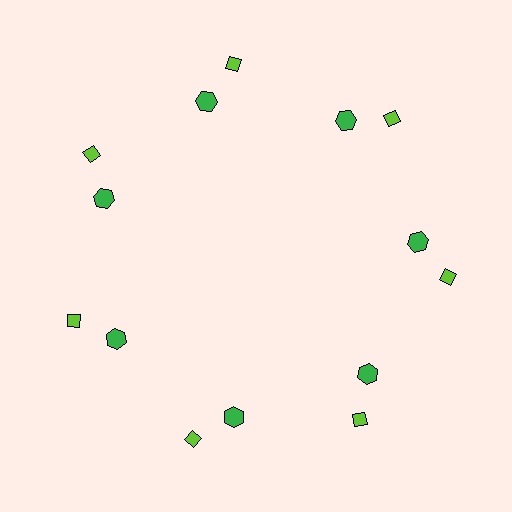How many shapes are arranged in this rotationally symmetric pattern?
There are 14 shapes, arranged in 7 groups of 2.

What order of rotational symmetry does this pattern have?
This pattern has 7-fold rotational symmetry.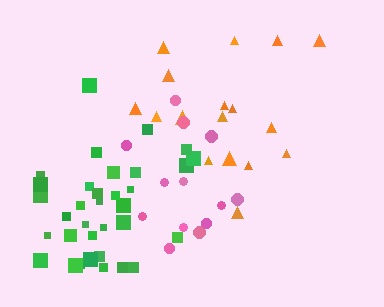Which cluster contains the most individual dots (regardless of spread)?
Green (34).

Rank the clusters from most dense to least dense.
green, pink, orange.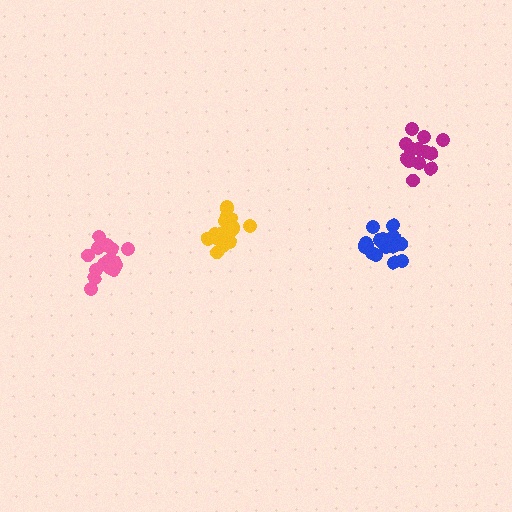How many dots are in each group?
Group 1: 17 dots, Group 2: 18 dots, Group 3: 18 dots, Group 4: 15 dots (68 total).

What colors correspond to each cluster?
The clusters are colored: yellow, pink, blue, magenta.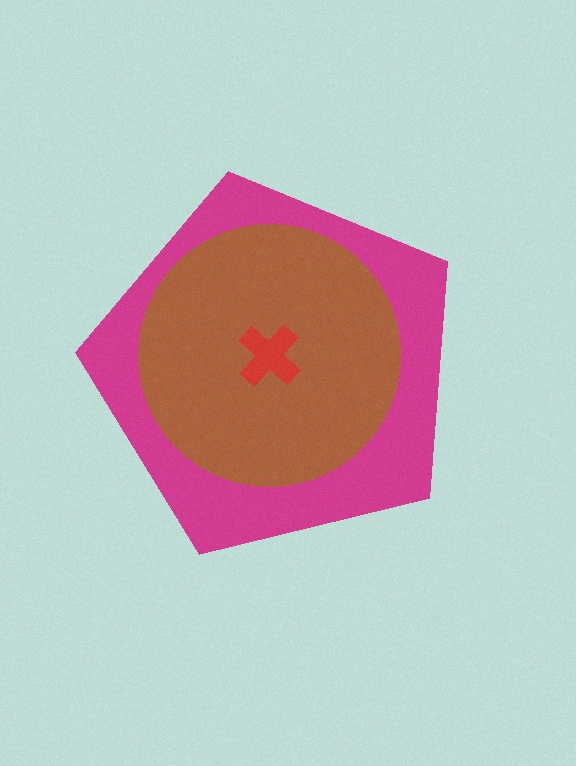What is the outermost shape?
The magenta pentagon.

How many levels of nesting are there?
3.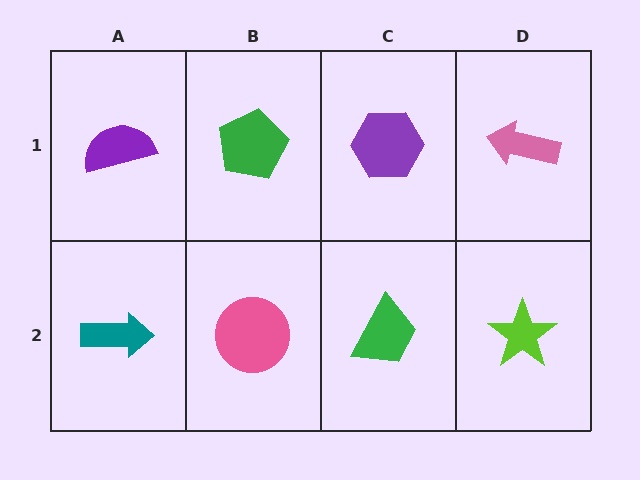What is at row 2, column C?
A green trapezoid.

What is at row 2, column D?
A lime star.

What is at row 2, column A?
A teal arrow.